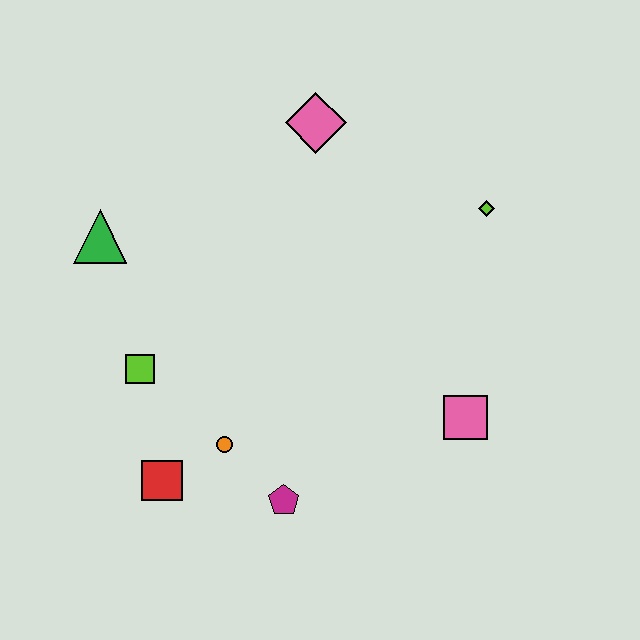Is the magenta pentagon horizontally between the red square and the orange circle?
No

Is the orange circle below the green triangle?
Yes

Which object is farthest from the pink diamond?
The red square is farthest from the pink diamond.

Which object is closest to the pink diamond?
The lime diamond is closest to the pink diamond.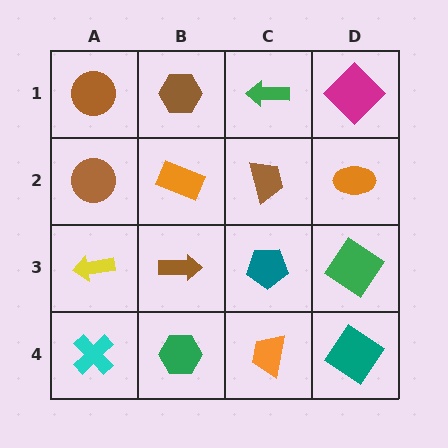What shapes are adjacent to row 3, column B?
An orange rectangle (row 2, column B), a green hexagon (row 4, column B), a yellow arrow (row 3, column A), a teal pentagon (row 3, column C).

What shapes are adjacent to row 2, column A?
A brown circle (row 1, column A), a yellow arrow (row 3, column A), an orange rectangle (row 2, column B).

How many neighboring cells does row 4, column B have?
3.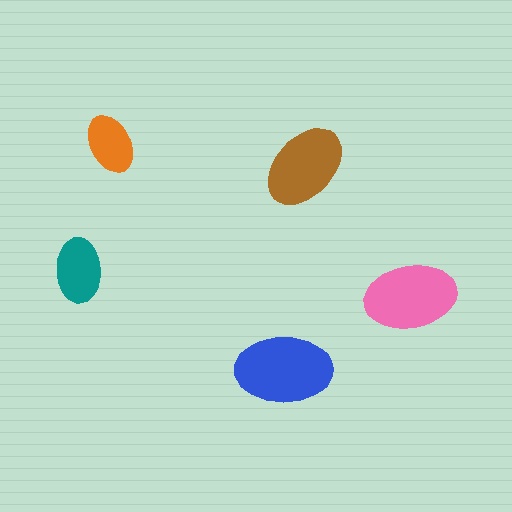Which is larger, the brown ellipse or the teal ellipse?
The brown one.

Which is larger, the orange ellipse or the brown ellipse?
The brown one.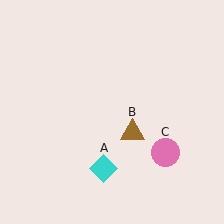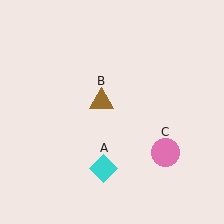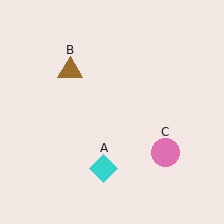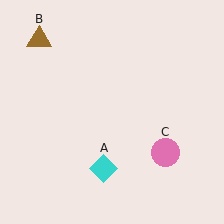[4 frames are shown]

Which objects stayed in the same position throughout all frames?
Cyan diamond (object A) and pink circle (object C) remained stationary.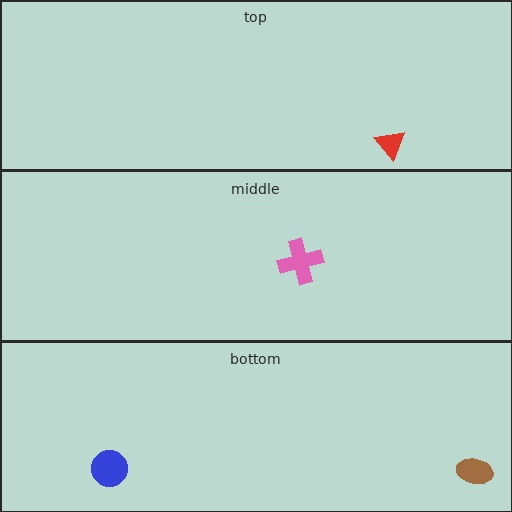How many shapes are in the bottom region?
2.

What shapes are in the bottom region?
The brown ellipse, the blue circle.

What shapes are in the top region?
The red triangle.